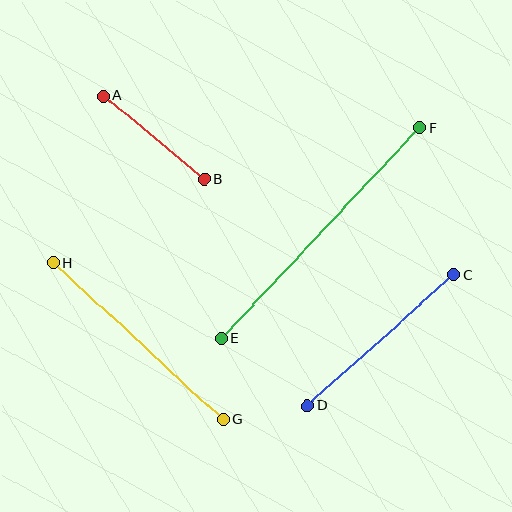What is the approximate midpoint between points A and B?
The midpoint is at approximately (154, 137) pixels.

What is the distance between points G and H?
The distance is approximately 231 pixels.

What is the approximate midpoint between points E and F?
The midpoint is at approximately (320, 233) pixels.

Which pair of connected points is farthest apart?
Points E and F are farthest apart.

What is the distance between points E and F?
The distance is approximately 289 pixels.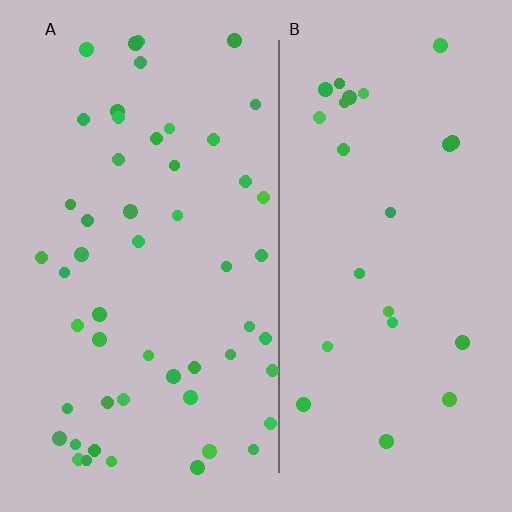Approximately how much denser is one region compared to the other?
Approximately 2.1× — region A over region B.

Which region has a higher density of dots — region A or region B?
A (the left).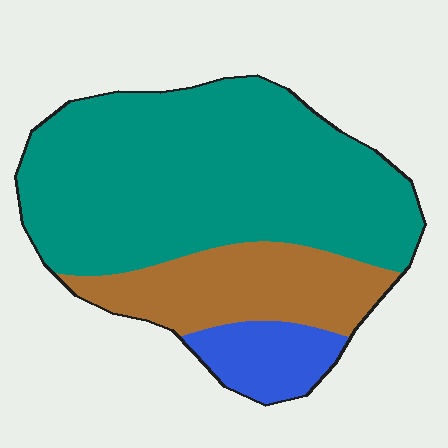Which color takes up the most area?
Teal, at roughly 65%.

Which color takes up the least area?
Blue, at roughly 10%.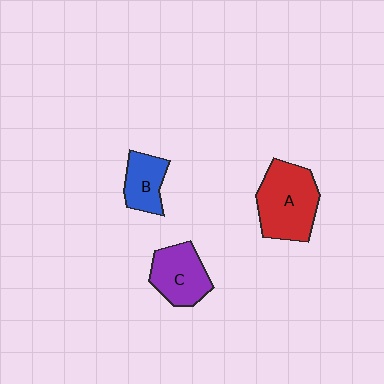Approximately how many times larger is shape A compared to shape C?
Approximately 1.4 times.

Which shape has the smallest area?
Shape B (blue).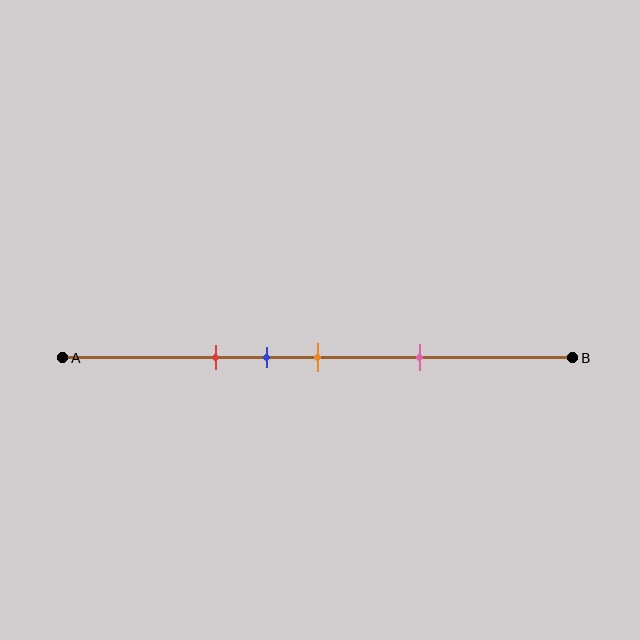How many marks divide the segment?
There are 4 marks dividing the segment.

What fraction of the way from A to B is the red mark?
The red mark is approximately 30% (0.3) of the way from A to B.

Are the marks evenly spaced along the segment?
No, the marks are not evenly spaced.